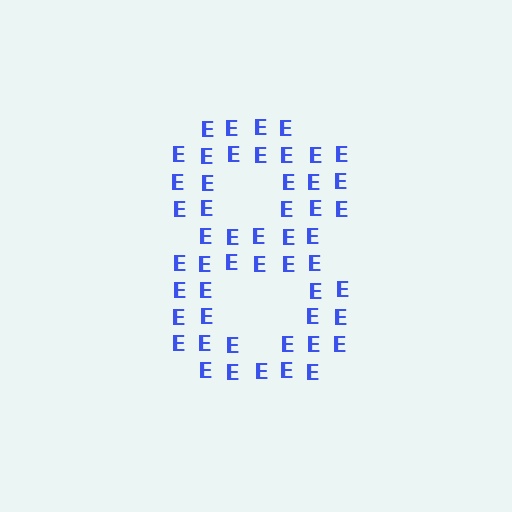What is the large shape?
The large shape is the digit 8.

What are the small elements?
The small elements are letter E's.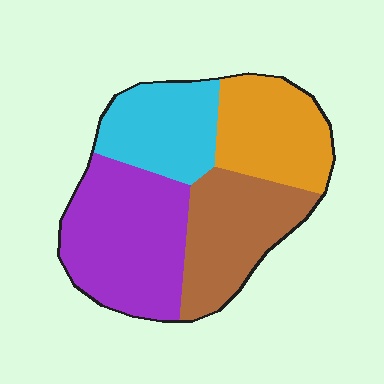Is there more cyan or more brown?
Brown.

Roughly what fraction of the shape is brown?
Brown takes up about one quarter (1/4) of the shape.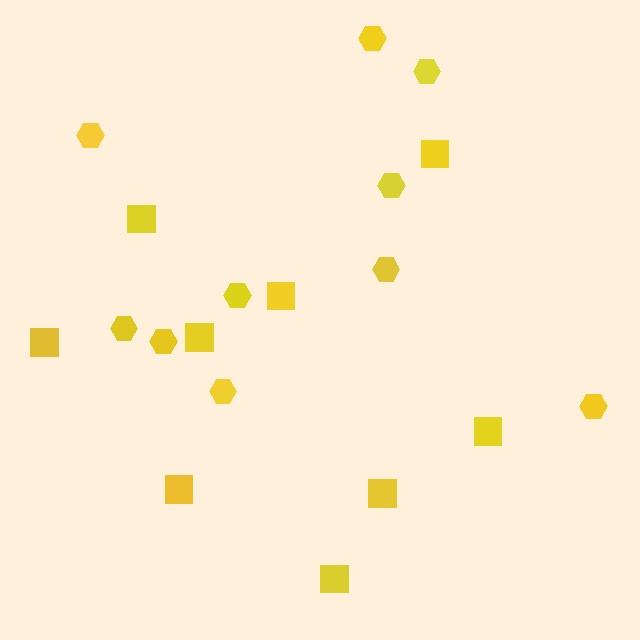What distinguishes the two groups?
There are 2 groups: one group of hexagons (10) and one group of squares (9).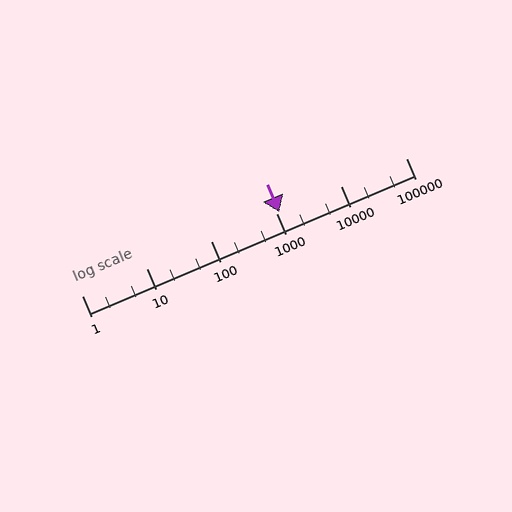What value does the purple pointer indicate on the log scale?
The pointer indicates approximately 1100.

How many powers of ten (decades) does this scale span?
The scale spans 5 decades, from 1 to 100000.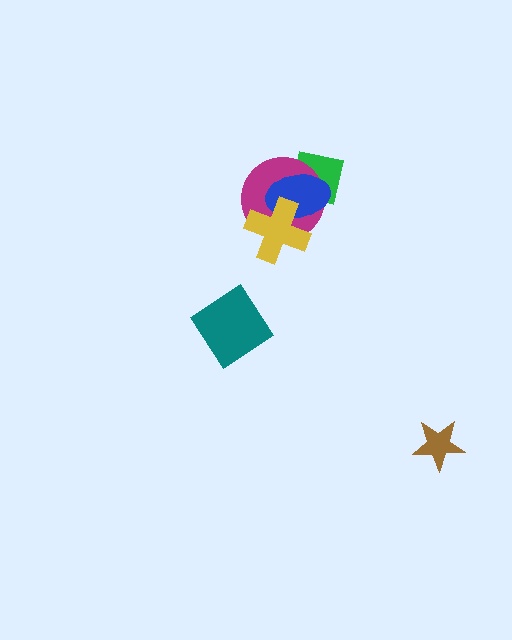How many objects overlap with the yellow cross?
2 objects overlap with the yellow cross.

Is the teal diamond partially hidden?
No, no other shape covers it.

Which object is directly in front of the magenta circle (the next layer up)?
The blue ellipse is directly in front of the magenta circle.